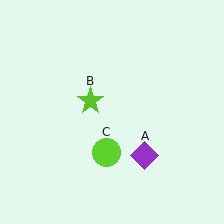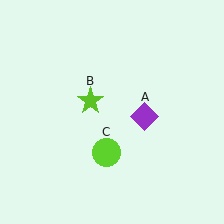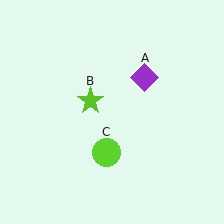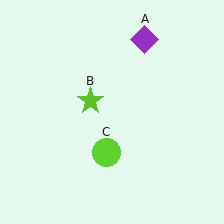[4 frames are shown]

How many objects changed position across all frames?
1 object changed position: purple diamond (object A).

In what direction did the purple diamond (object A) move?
The purple diamond (object A) moved up.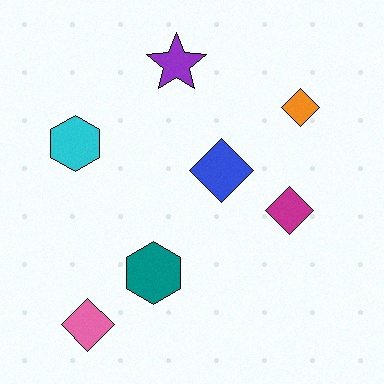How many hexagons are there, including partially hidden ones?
There are 2 hexagons.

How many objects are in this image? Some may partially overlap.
There are 7 objects.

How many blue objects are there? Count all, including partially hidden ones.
There is 1 blue object.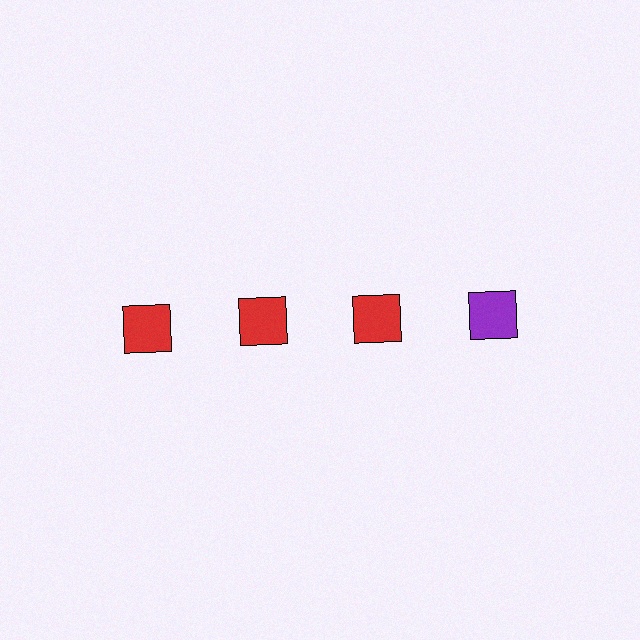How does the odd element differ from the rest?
It has a different color: purple instead of red.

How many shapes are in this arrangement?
There are 4 shapes arranged in a grid pattern.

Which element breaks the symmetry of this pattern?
The purple square in the top row, second from right column breaks the symmetry. All other shapes are red squares.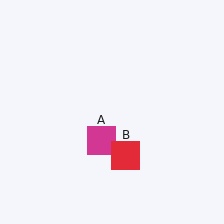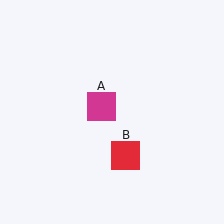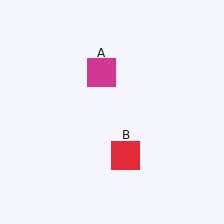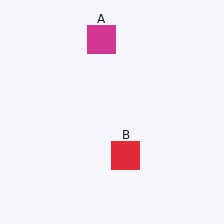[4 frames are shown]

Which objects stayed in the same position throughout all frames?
Red square (object B) remained stationary.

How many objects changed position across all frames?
1 object changed position: magenta square (object A).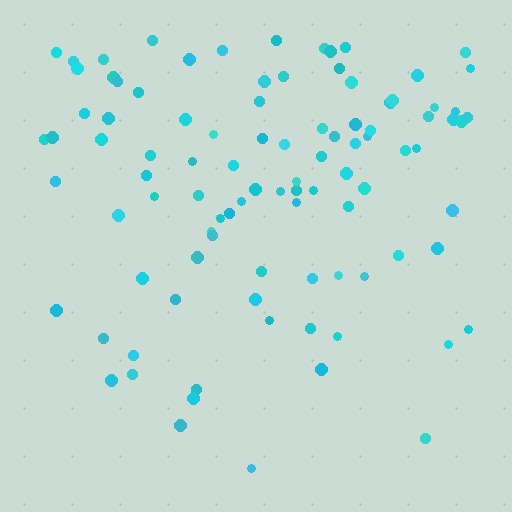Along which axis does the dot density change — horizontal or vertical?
Vertical.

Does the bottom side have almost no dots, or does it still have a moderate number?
Still a moderate number, just noticeably fewer than the top.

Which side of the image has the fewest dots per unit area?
The bottom.